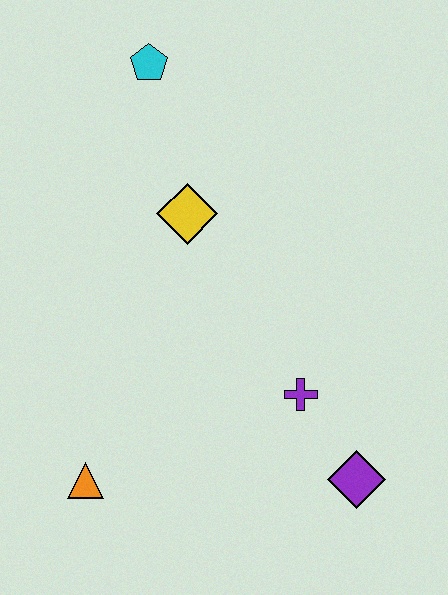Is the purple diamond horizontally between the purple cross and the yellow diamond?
No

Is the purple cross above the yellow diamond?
No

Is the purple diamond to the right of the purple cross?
Yes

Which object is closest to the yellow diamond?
The cyan pentagon is closest to the yellow diamond.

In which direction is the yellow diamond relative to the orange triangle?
The yellow diamond is above the orange triangle.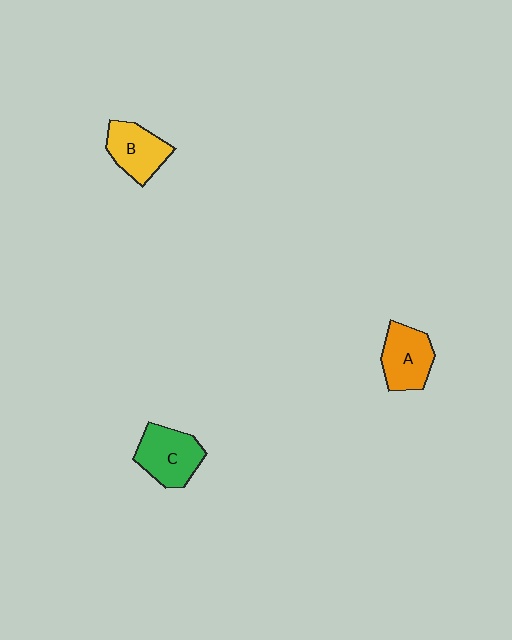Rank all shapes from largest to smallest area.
From largest to smallest: C (green), A (orange), B (yellow).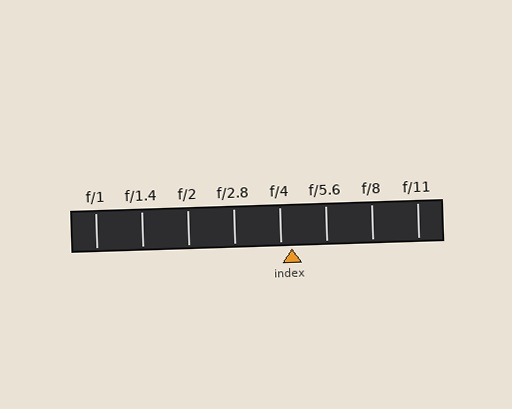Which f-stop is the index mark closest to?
The index mark is closest to f/4.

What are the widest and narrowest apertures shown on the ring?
The widest aperture shown is f/1 and the narrowest is f/11.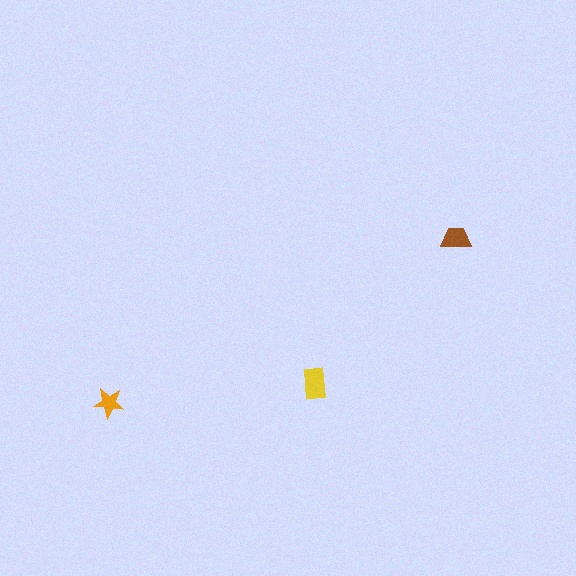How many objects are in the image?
There are 3 objects in the image.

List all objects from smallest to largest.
The orange star, the brown trapezoid, the yellow rectangle.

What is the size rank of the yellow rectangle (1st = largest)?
1st.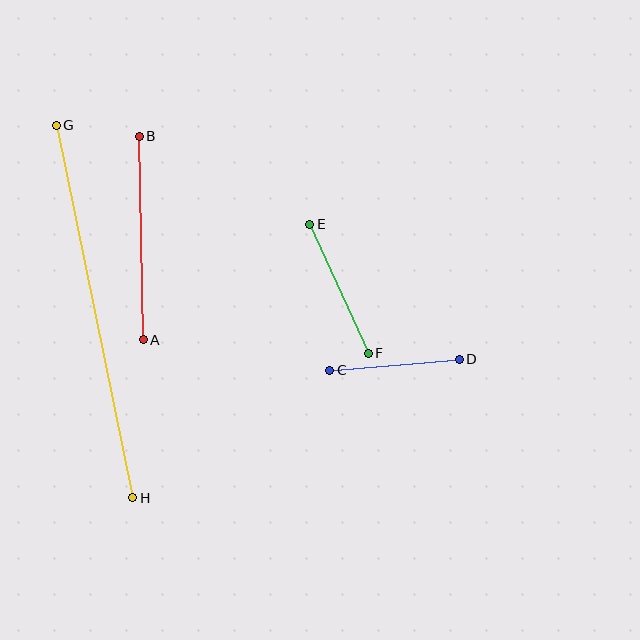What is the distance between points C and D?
The distance is approximately 130 pixels.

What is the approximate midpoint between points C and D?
The midpoint is at approximately (395, 365) pixels.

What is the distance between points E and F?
The distance is approximately 141 pixels.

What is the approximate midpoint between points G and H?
The midpoint is at approximately (94, 312) pixels.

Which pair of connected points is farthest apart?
Points G and H are farthest apart.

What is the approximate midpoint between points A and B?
The midpoint is at approximately (141, 238) pixels.